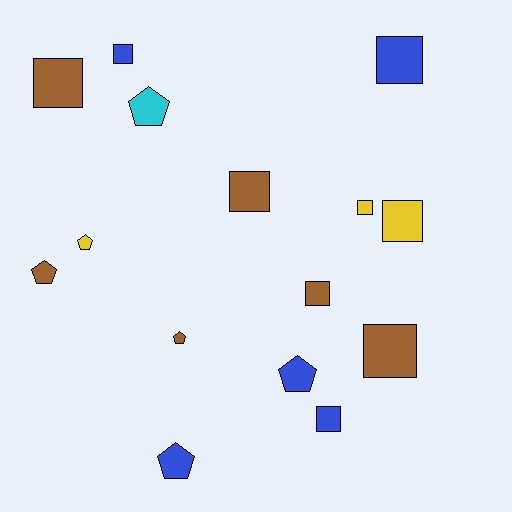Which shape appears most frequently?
Square, with 9 objects.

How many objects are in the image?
There are 15 objects.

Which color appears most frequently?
Brown, with 6 objects.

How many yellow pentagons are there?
There is 1 yellow pentagon.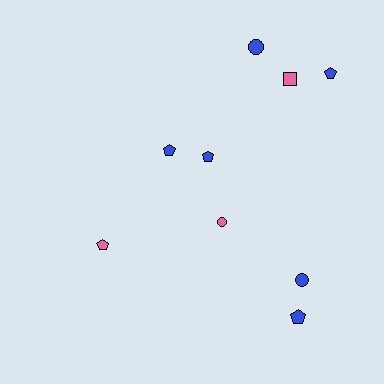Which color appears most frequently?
Blue, with 6 objects.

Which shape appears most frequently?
Pentagon, with 5 objects.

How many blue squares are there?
There are no blue squares.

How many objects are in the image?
There are 9 objects.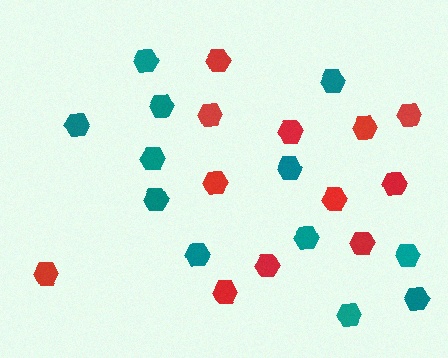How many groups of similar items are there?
There are 2 groups: one group of red hexagons (12) and one group of teal hexagons (12).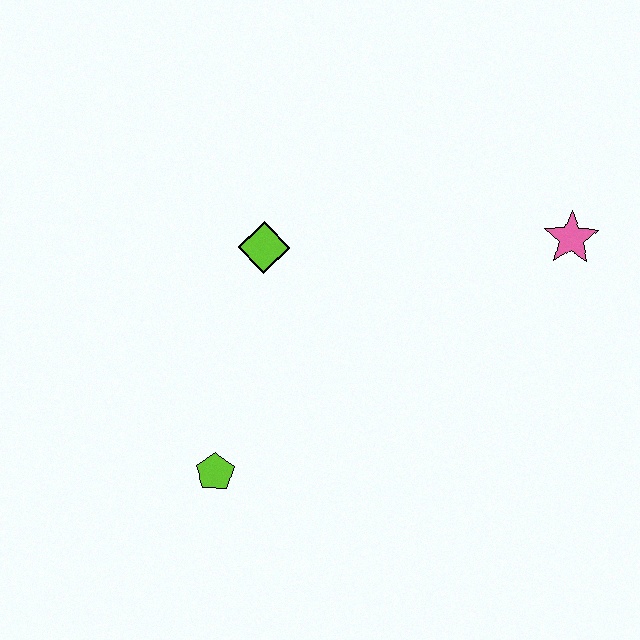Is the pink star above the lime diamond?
Yes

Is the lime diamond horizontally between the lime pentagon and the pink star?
Yes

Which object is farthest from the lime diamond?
The pink star is farthest from the lime diamond.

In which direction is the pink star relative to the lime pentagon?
The pink star is to the right of the lime pentagon.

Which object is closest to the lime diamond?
The lime pentagon is closest to the lime diamond.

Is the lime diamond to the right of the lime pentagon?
Yes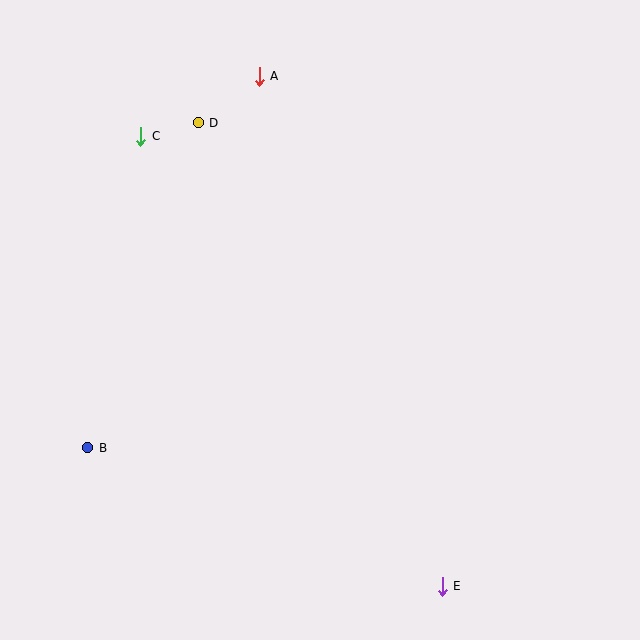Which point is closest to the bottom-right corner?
Point E is closest to the bottom-right corner.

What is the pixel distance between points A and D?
The distance between A and D is 77 pixels.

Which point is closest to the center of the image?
Point D at (198, 123) is closest to the center.